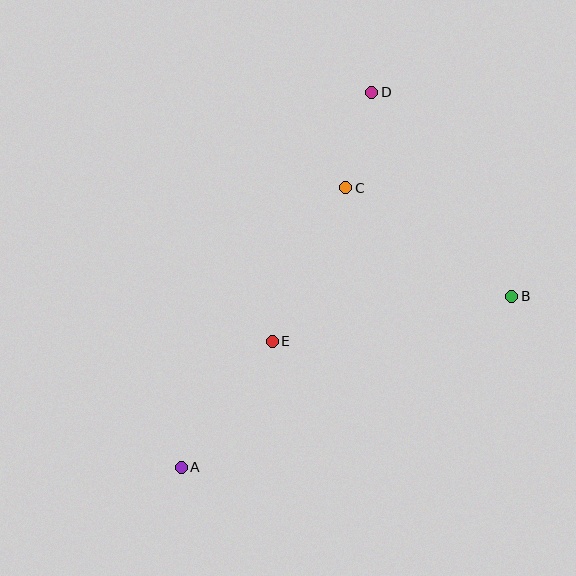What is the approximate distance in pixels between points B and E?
The distance between B and E is approximately 244 pixels.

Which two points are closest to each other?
Points C and D are closest to each other.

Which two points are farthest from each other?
Points A and D are farthest from each other.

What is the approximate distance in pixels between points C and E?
The distance between C and E is approximately 170 pixels.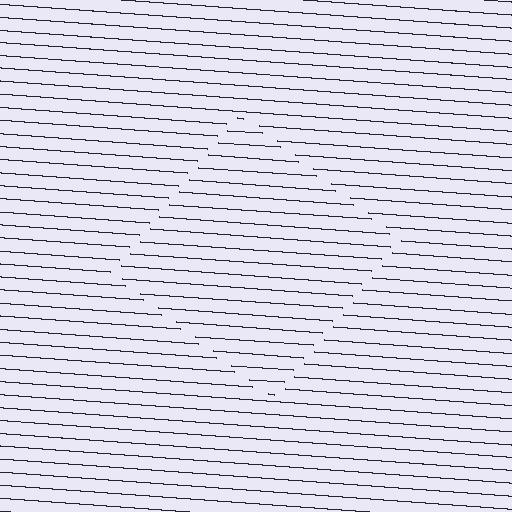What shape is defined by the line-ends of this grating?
An illusory square. The interior of the shape contains the same grating, shifted by half a period — the contour is defined by the phase discontinuity where line-ends from the inner and outer gratings abut.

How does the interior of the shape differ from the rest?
The interior of the shape contains the same grating, shifted by half a period — the contour is defined by the phase discontinuity where line-ends from the inner and outer gratings abut.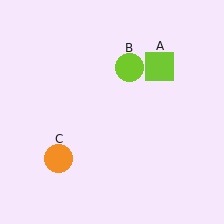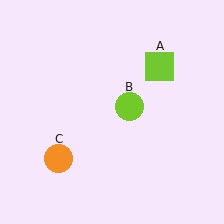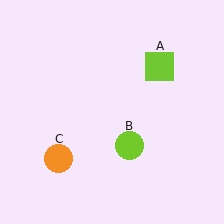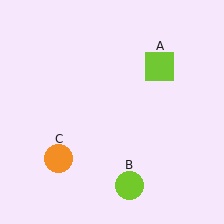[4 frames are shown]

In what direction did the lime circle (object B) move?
The lime circle (object B) moved down.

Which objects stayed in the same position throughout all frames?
Lime square (object A) and orange circle (object C) remained stationary.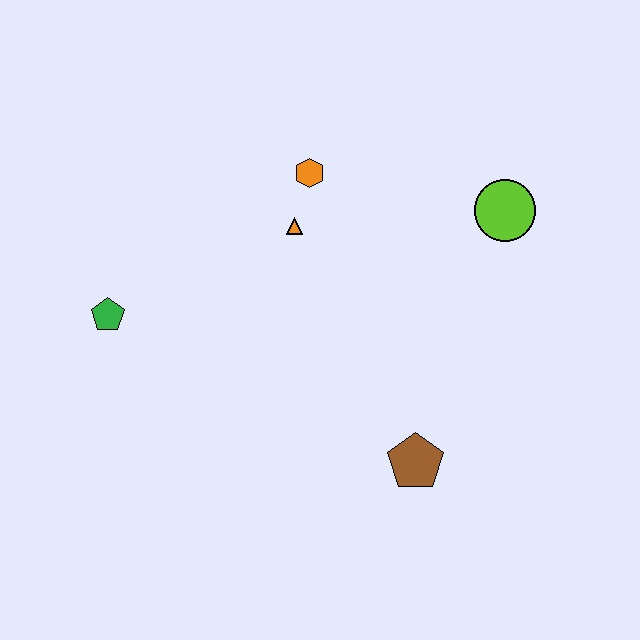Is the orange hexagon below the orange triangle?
No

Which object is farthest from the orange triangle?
The brown pentagon is farthest from the orange triangle.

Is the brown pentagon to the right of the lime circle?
No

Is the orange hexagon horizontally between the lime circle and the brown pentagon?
No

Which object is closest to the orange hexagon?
The orange triangle is closest to the orange hexagon.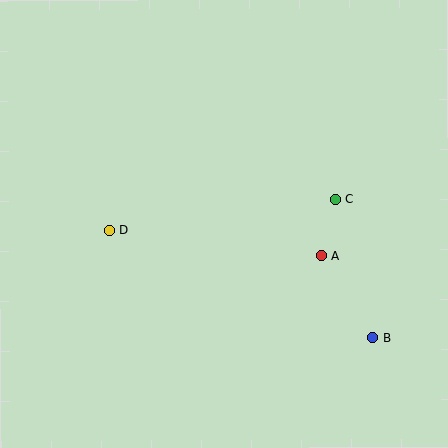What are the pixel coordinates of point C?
Point C is at (335, 200).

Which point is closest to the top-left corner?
Point D is closest to the top-left corner.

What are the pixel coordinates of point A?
Point A is at (322, 256).